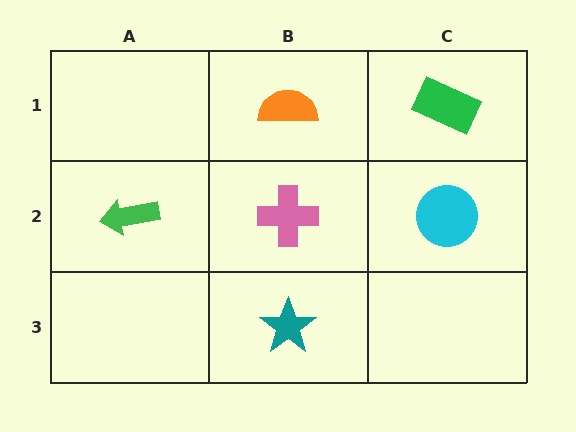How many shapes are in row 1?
2 shapes.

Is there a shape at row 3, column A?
No, that cell is empty.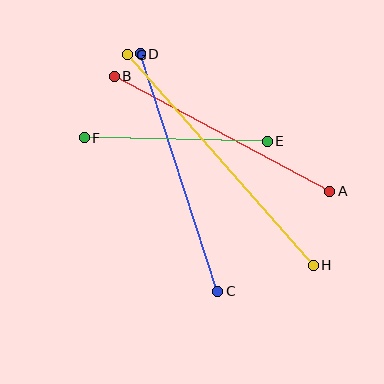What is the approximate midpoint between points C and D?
The midpoint is at approximately (179, 173) pixels.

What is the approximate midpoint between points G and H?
The midpoint is at approximately (220, 160) pixels.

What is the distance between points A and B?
The distance is approximately 244 pixels.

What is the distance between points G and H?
The distance is approximately 281 pixels.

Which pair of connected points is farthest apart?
Points G and H are farthest apart.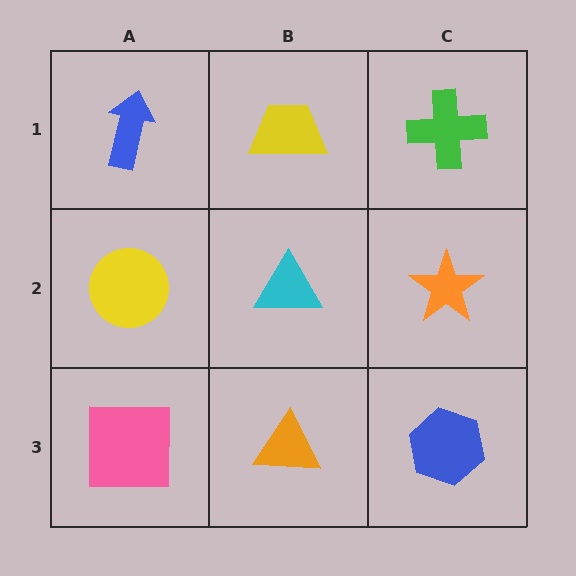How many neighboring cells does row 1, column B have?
3.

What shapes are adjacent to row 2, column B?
A yellow trapezoid (row 1, column B), an orange triangle (row 3, column B), a yellow circle (row 2, column A), an orange star (row 2, column C).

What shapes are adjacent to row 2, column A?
A blue arrow (row 1, column A), a pink square (row 3, column A), a cyan triangle (row 2, column B).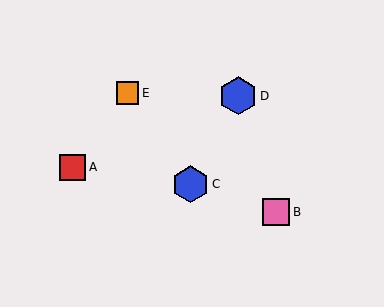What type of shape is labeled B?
Shape B is a pink square.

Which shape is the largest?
The blue hexagon (labeled D) is the largest.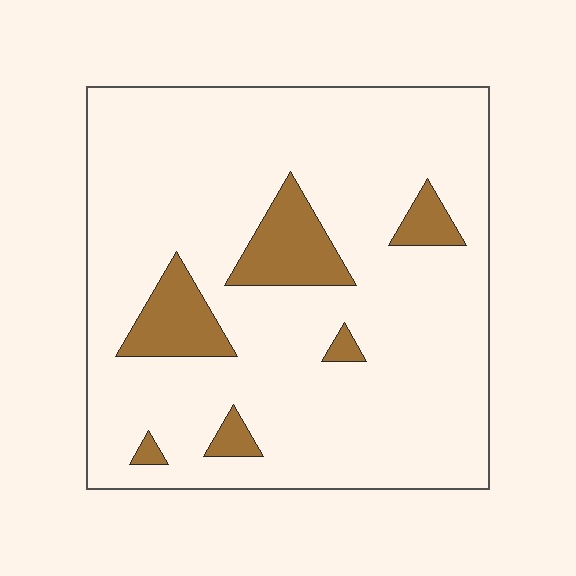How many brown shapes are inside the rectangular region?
6.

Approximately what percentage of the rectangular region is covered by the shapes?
Approximately 10%.